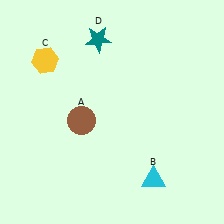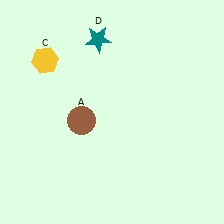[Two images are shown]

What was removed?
The cyan triangle (B) was removed in Image 2.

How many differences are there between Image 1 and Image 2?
There is 1 difference between the two images.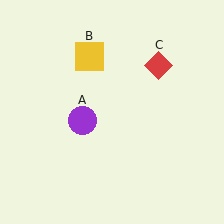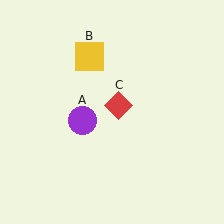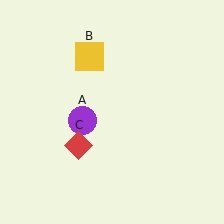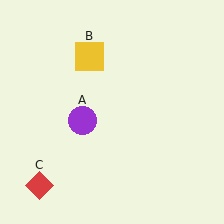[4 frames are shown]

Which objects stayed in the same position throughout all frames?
Purple circle (object A) and yellow square (object B) remained stationary.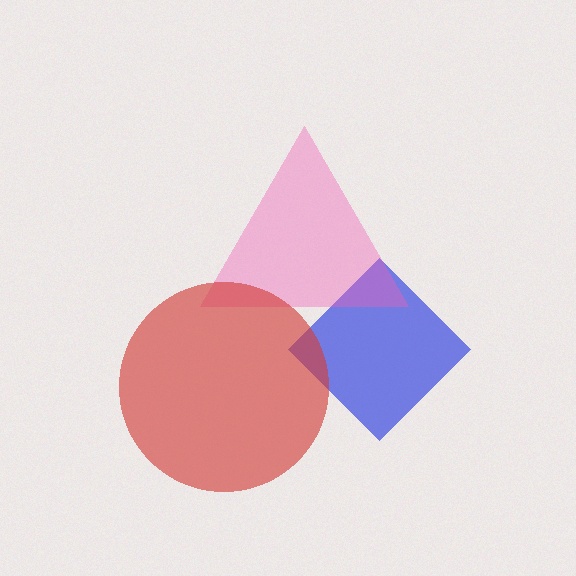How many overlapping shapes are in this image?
There are 3 overlapping shapes in the image.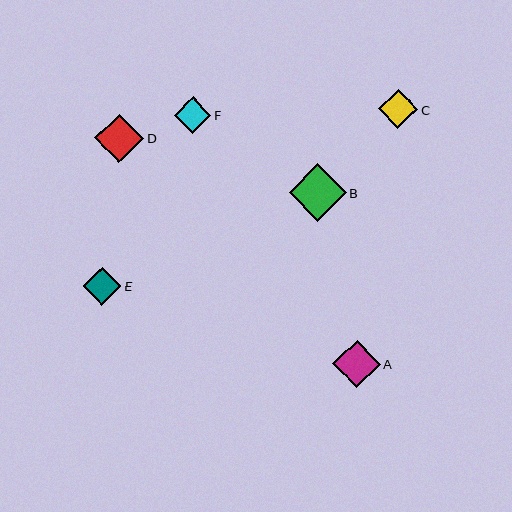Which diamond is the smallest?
Diamond F is the smallest with a size of approximately 36 pixels.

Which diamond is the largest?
Diamond B is the largest with a size of approximately 57 pixels.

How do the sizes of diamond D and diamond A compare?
Diamond D and diamond A are approximately the same size.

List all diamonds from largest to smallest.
From largest to smallest: B, D, A, C, E, F.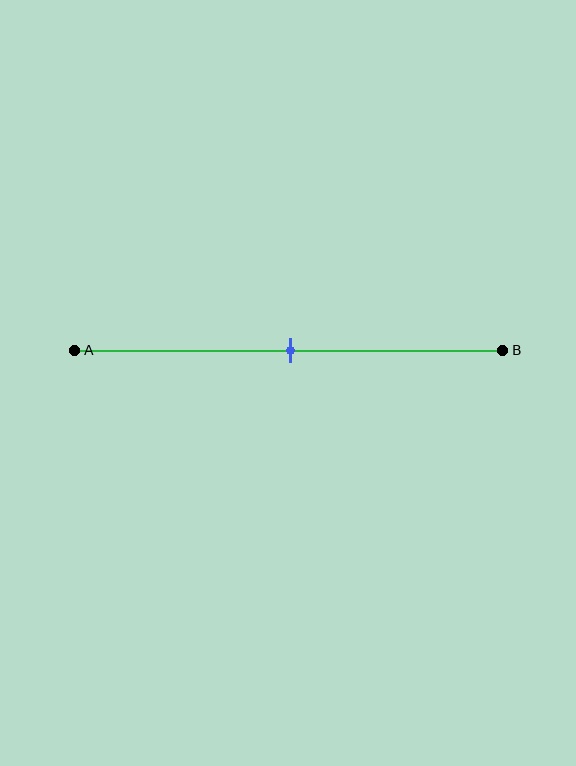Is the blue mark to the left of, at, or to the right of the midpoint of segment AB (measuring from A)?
The blue mark is approximately at the midpoint of segment AB.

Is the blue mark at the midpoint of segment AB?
Yes, the mark is approximately at the midpoint.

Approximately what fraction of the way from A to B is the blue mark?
The blue mark is approximately 50% of the way from A to B.